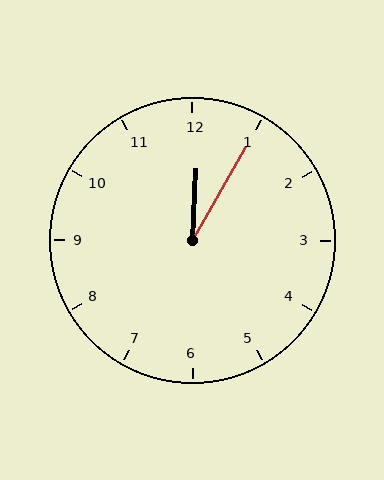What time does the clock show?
12:05.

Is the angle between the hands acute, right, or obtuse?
It is acute.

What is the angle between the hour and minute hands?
Approximately 28 degrees.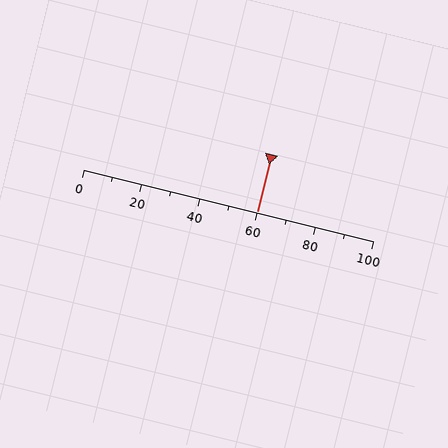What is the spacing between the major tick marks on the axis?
The major ticks are spaced 20 apart.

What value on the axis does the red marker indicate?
The marker indicates approximately 60.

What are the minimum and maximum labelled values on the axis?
The axis runs from 0 to 100.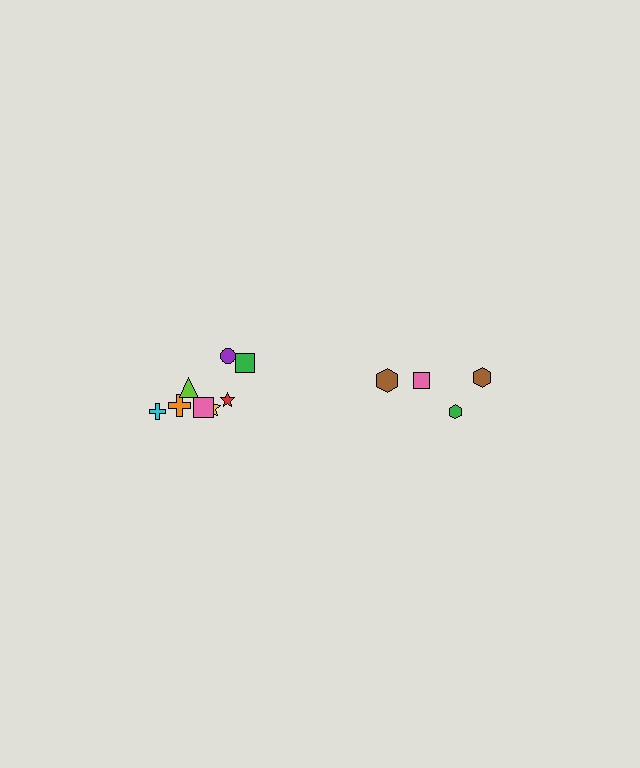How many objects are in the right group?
There are 4 objects.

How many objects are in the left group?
There are 8 objects.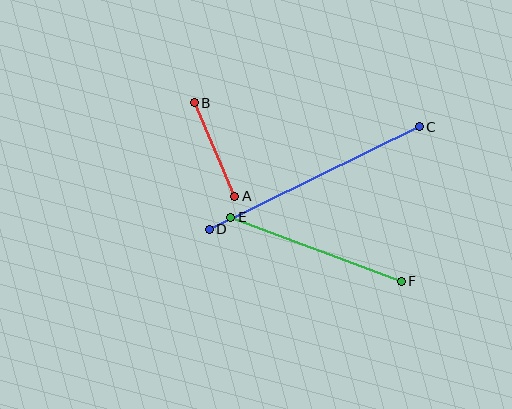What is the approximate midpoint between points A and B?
The midpoint is at approximately (214, 149) pixels.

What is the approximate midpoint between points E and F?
The midpoint is at approximately (316, 249) pixels.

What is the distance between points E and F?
The distance is approximately 182 pixels.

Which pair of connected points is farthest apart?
Points C and D are farthest apart.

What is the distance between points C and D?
The distance is approximately 234 pixels.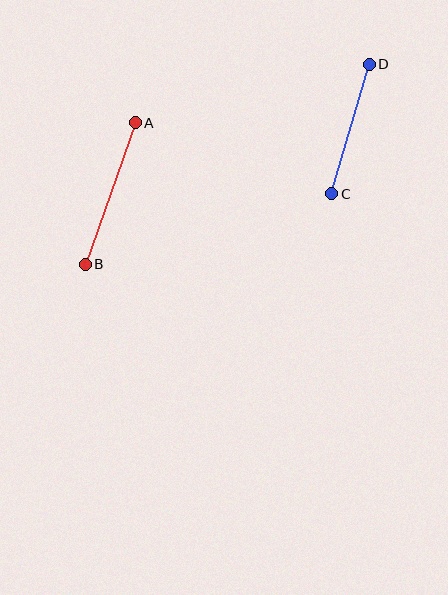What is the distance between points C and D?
The distance is approximately 134 pixels.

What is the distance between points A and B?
The distance is approximately 150 pixels.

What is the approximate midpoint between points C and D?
The midpoint is at approximately (351, 129) pixels.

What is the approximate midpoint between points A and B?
The midpoint is at approximately (110, 194) pixels.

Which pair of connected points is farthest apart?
Points A and B are farthest apart.